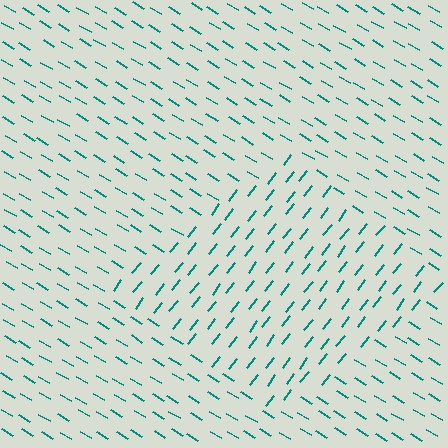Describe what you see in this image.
The image is filled with small teal line segments. A diamond region in the image has lines oriented differently from the surrounding lines, creating a visible texture boundary.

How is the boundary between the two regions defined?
The boundary is defined purely by a change in line orientation (approximately 83 degrees difference). All lines are the same color and thickness.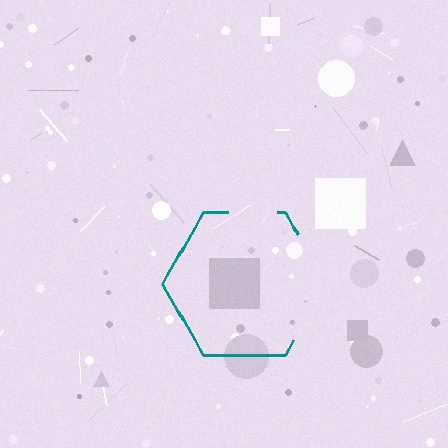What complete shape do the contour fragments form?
The contour fragments form a hexagon.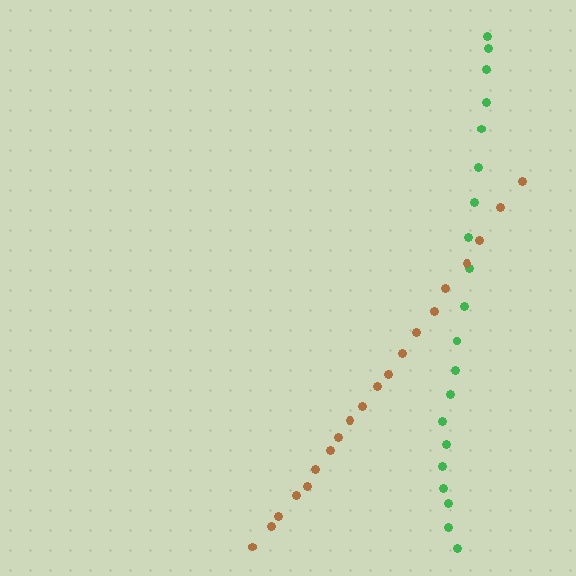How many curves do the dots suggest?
There are 2 distinct paths.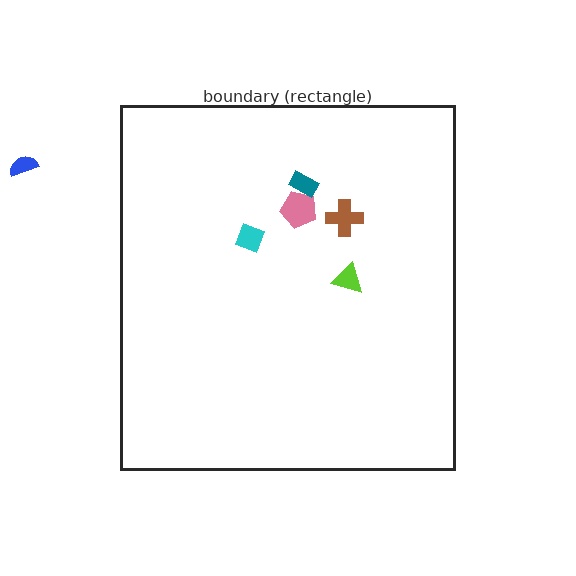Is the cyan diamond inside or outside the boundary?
Inside.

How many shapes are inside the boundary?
5 inside, 1 outside.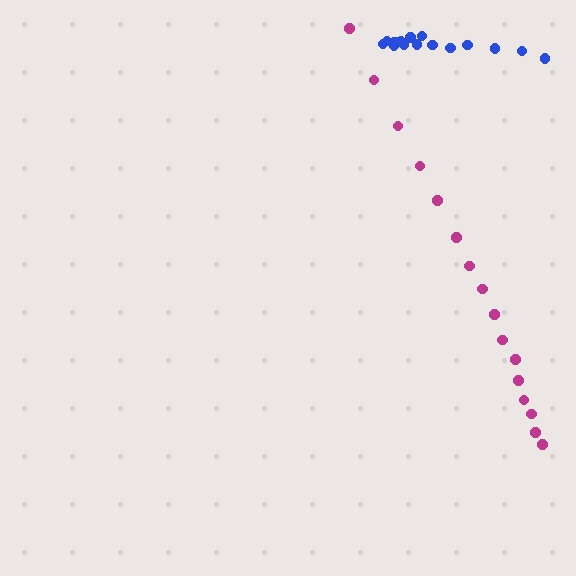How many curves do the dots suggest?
There are 2 distinct paths.